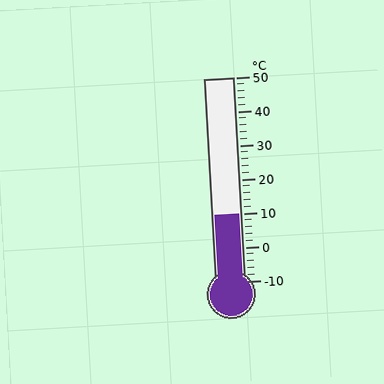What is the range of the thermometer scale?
The thermometer scale ranges from -10°C to 50°C.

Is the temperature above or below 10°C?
The temperature is at 10°C.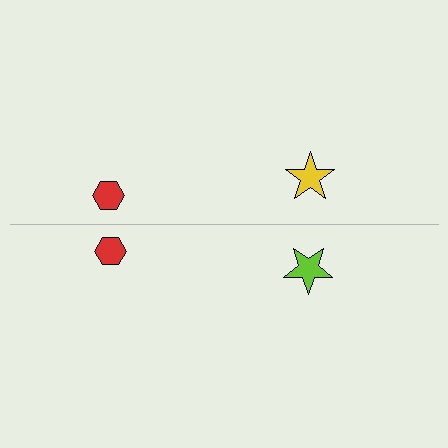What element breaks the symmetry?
The lime star on the bottom side breaks the symmetry — its mirror counterpart is yellow.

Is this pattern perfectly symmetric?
No, the pattern is not perfectly symmetric. The lime star on the bottom side breaks the symmetry — its mirror counterpart is yellow.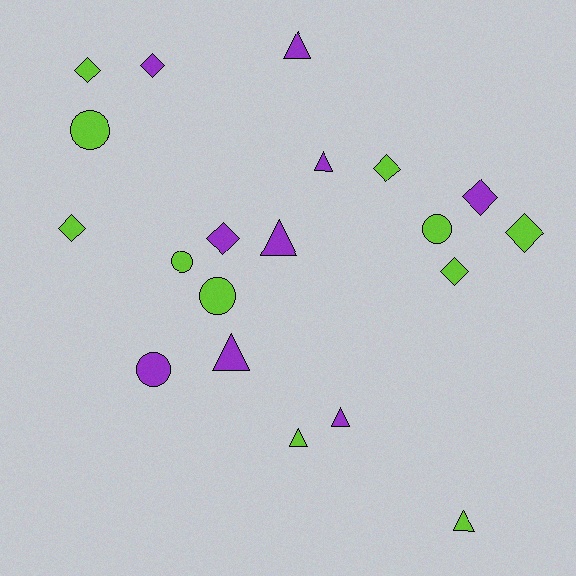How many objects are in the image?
There are 20 objects.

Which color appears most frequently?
Lime, with 11 objects.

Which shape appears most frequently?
Diamond, with 8 objects.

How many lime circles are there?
There are 4 lime circles.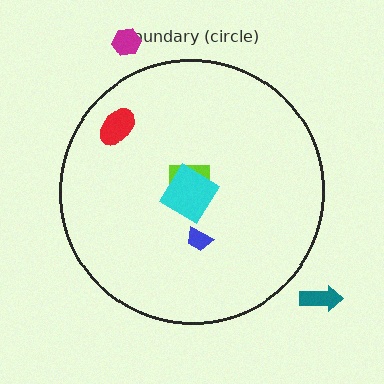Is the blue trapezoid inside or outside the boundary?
Inside.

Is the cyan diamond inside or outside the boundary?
Inside.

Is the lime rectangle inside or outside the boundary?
Inside.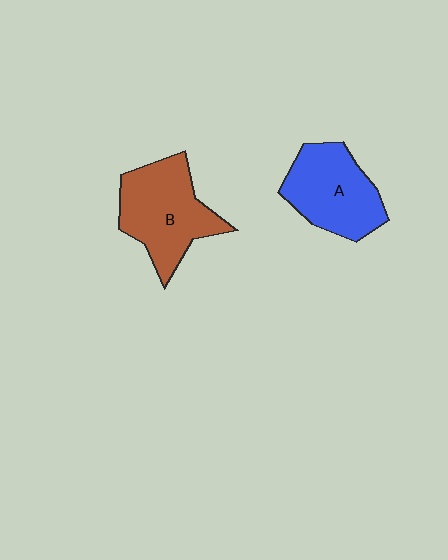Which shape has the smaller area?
Shape A (blue).